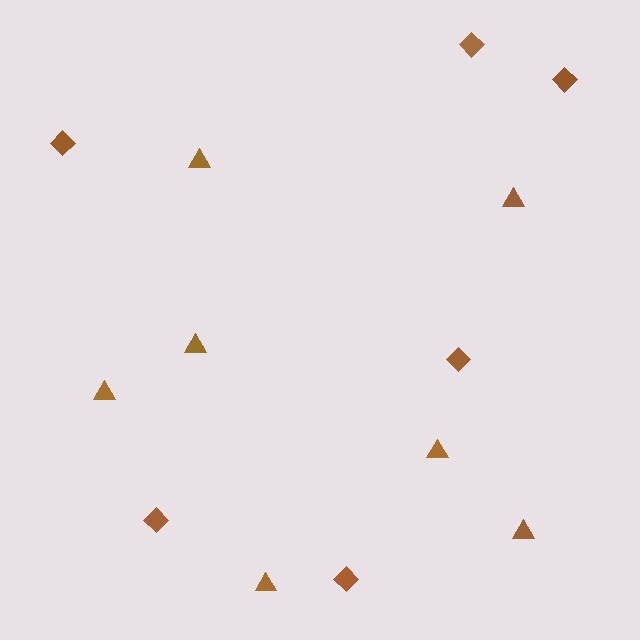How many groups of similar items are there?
There are 2 groups: one group of triangles (7) and one group of diamonds (6).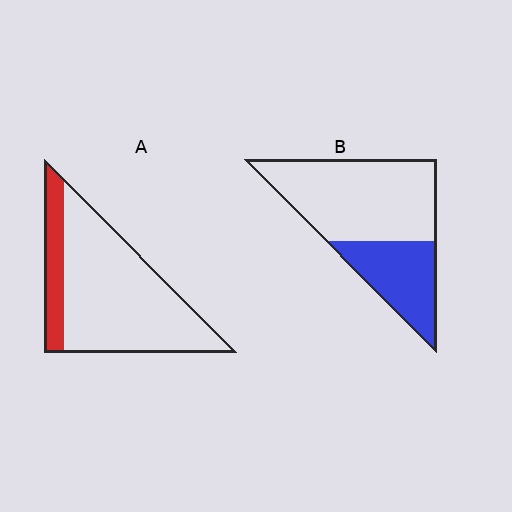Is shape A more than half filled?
No.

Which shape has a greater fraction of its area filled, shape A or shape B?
Shape B.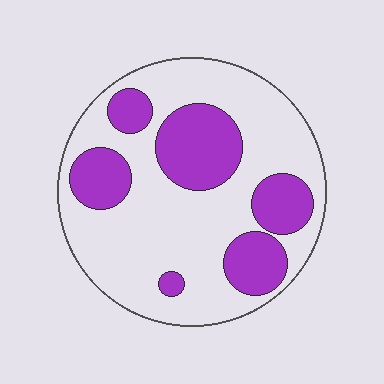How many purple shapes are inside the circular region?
6.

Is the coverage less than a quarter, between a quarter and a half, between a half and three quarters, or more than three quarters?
Between a quarter and a half.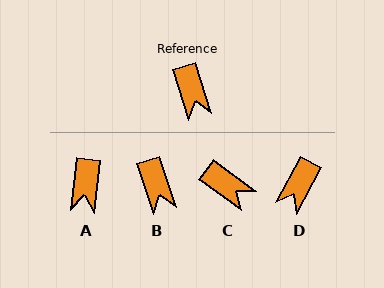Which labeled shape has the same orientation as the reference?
B.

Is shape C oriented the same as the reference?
No, it is off by about 36 degrees.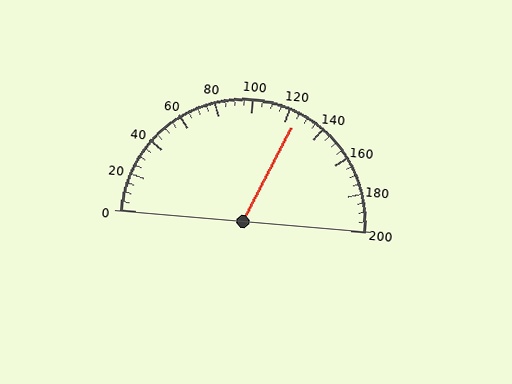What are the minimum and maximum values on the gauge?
The gauge ranges from 0 to 200.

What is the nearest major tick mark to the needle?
The nearest major tick mark is 120.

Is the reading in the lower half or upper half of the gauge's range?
The reading is in the upper half of the range (0 to 200).